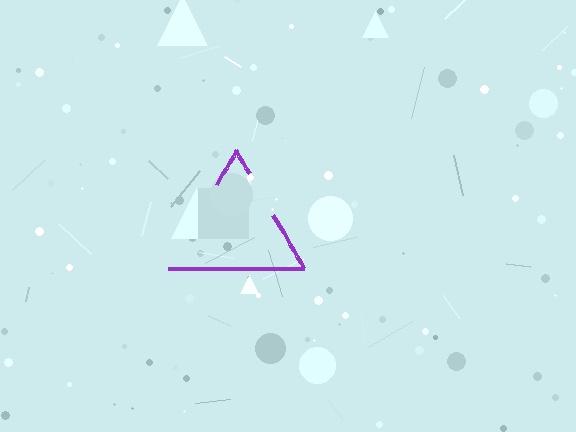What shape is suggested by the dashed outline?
The dashed outline suggests a triangle.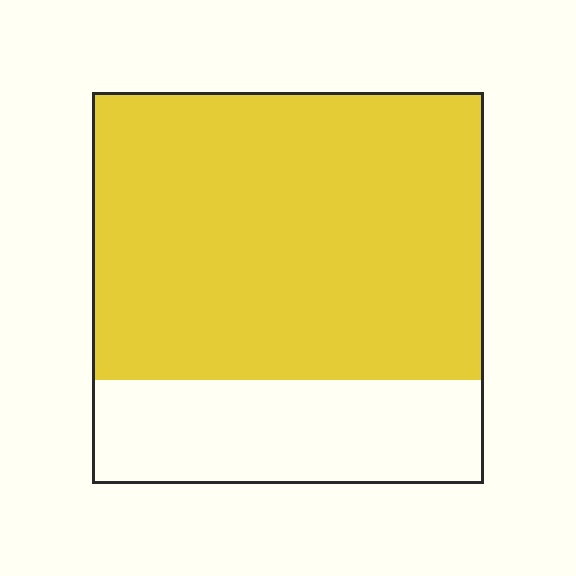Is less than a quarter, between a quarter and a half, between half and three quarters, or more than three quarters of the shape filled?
Between half and three quarters.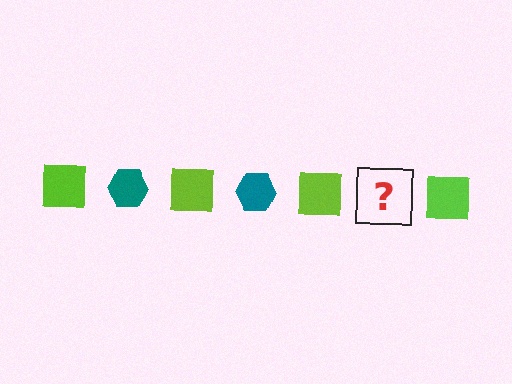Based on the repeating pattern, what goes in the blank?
The blank should be a teal hexagon.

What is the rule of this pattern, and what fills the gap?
The rule is that the pattern alternates between lime square and teal hexagon. The gap should be filled with a teal hexagon.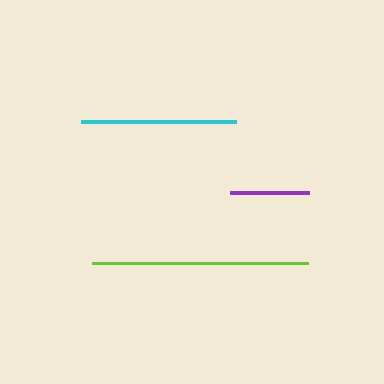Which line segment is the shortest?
The purple line is the shortest at approximately 80 pixels.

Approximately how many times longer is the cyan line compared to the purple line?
The cyan line is approximately 1.9 times the length of the purple line.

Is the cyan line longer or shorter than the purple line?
The cyan line is longer than the purple line.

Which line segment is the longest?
The lime line is the longest at approximately 216 pixels.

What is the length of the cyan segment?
The cyan segment is approximately 155 pixels long.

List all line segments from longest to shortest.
From longest to shortest: lime, cyan, purple.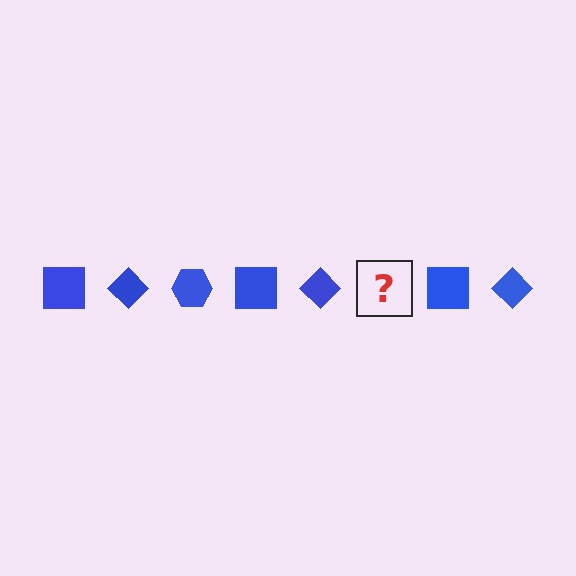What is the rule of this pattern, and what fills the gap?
The rule is that the pattern cycles through square, diamond, hexagon shapes in blue. The gap should be filled with a blue hexagon.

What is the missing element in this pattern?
The missing element is a blue hexagon.